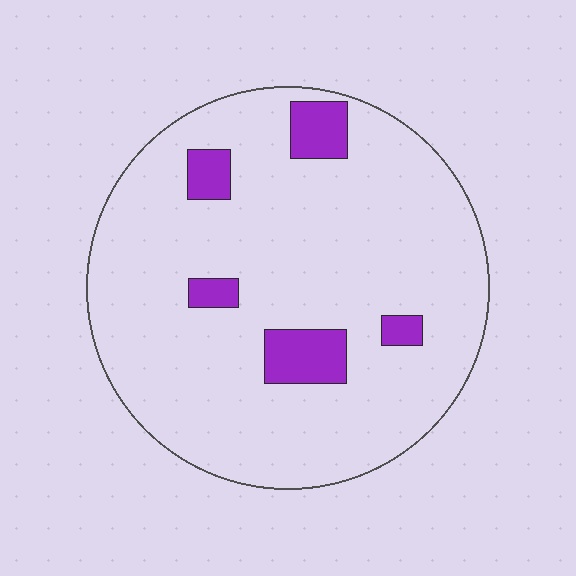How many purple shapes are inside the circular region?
5.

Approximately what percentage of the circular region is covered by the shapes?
Approximately 10%.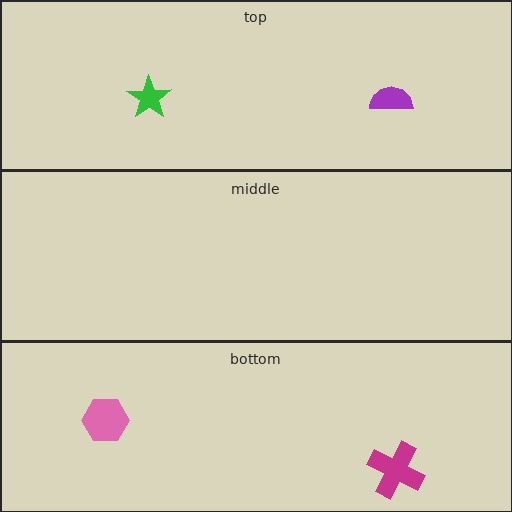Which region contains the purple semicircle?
The top region.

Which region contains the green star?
The top region.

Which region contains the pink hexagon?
The bottom region.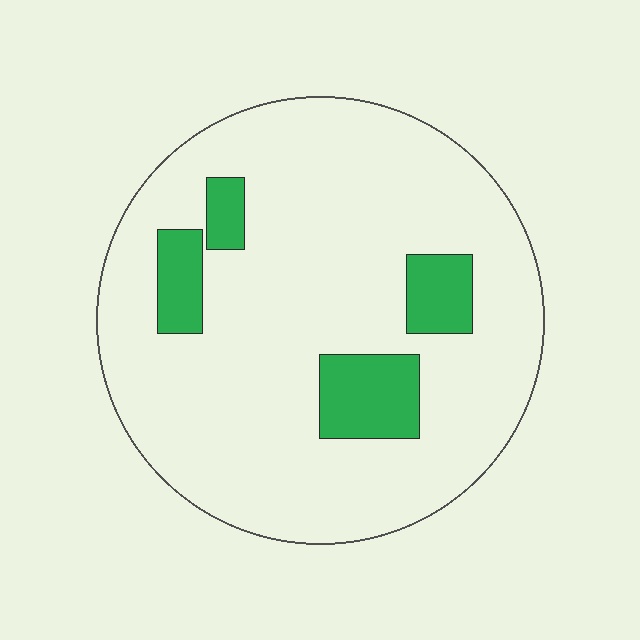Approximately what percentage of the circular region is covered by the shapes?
Approximately 15%.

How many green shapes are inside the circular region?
4.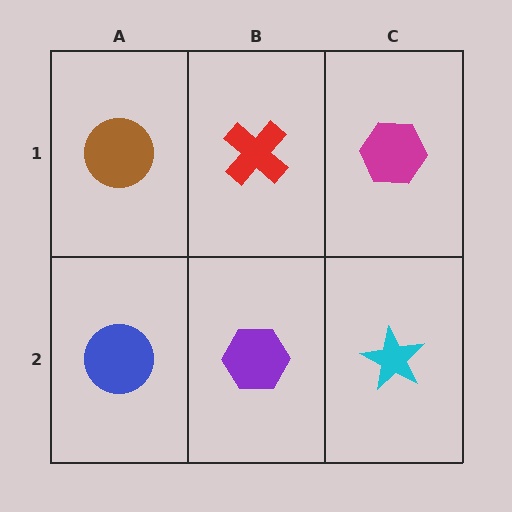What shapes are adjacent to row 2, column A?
A brown circle (row 1, column A), a purple hexagon (row 2, column B).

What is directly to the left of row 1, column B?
A brown circle.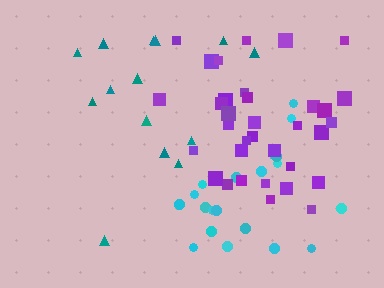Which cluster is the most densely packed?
Purple.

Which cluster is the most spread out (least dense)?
Teal.